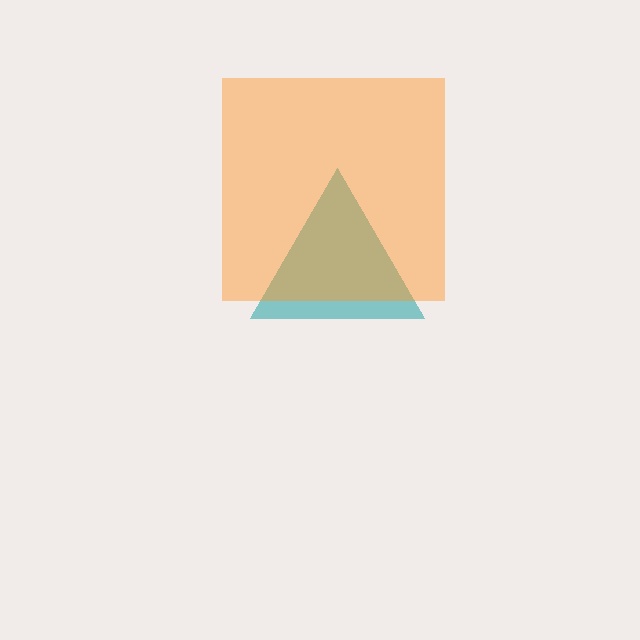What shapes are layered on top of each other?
The layered shapes are: a teal triangle, an orange square.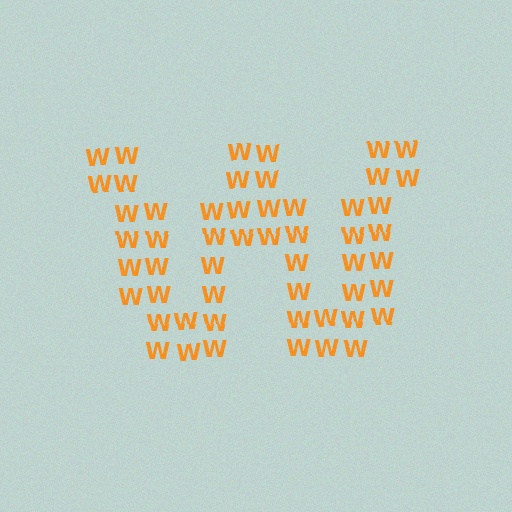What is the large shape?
The large shape is the letter W.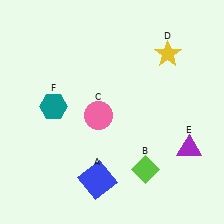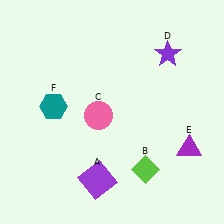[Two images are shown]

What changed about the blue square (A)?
In Image 1, A is blue. In Image 2, it changed to purple.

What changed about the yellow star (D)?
In Image 1, D is yellow. In Image 2, it changed to purple.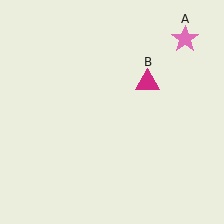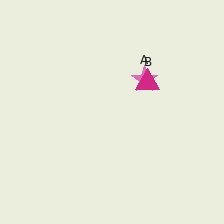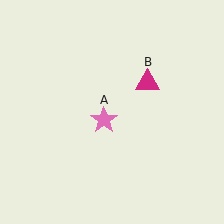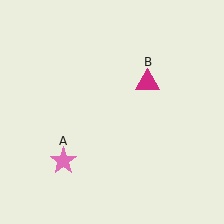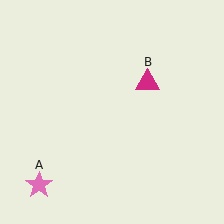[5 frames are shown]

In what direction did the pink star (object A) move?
The pink star (object A) moved down and to the left.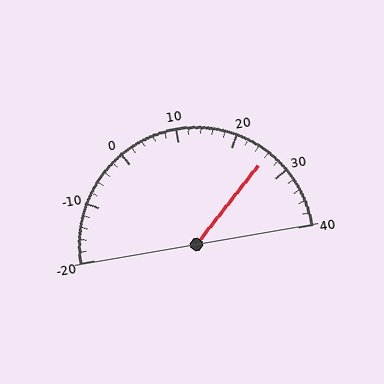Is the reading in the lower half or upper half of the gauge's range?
The reading is in the upper half of the range (-20 to 40).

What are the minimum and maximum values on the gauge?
The gauge ranges from -20 to 40.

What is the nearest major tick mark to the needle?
The nearest major tick mark is 30.